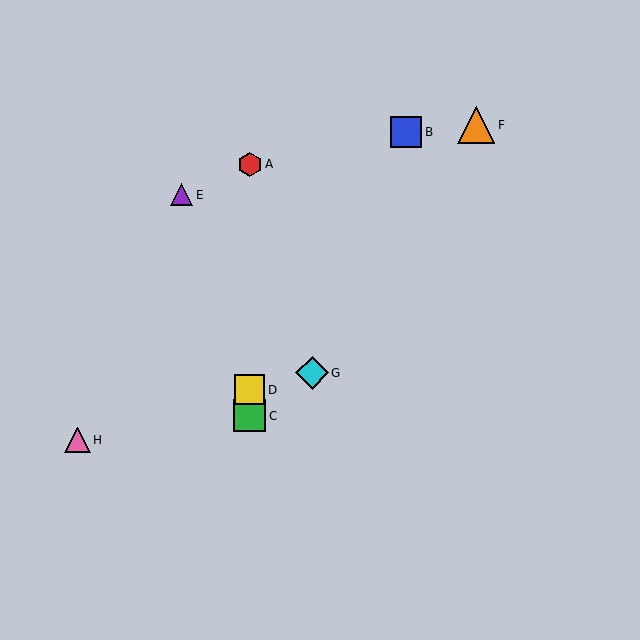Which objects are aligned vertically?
Objects A, C, D are aligned vertically.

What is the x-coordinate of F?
Object F is at x≈476.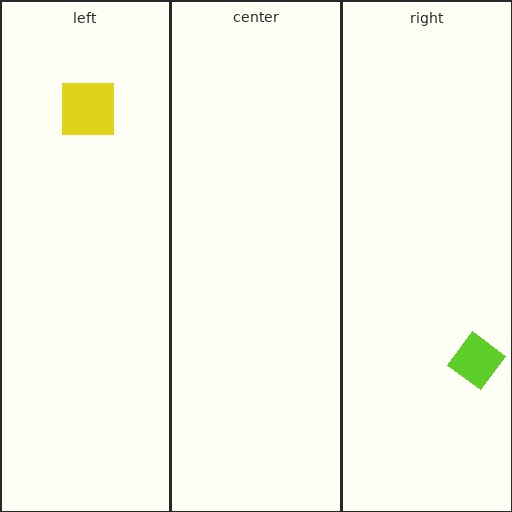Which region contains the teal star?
The left region.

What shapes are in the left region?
The teal star, the yellow square.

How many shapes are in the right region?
1.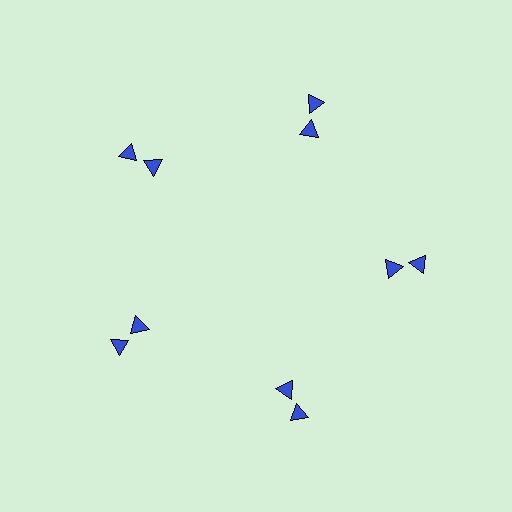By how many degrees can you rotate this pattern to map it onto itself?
The pattern maps onto itself every 72 degrees of rotation.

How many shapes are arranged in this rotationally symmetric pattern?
There are 10 shapes, arranged in 5 groups of 2.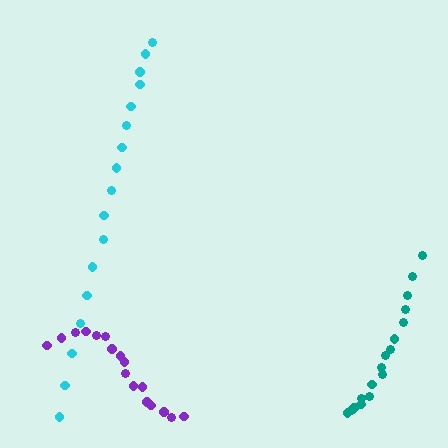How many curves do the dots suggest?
There are 3 distinct paths.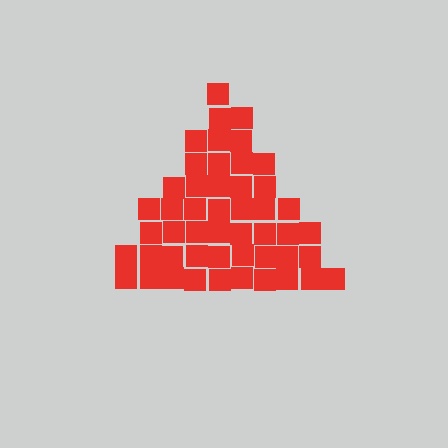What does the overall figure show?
The overall figure shows a triangle.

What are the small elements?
The small elements are squares.